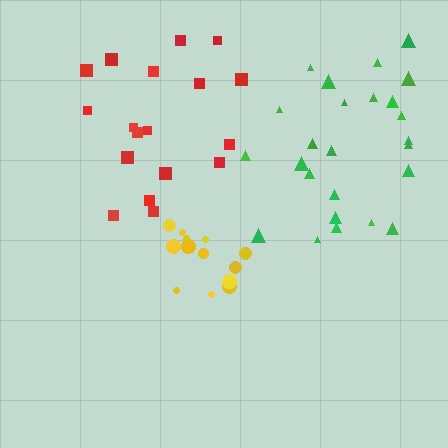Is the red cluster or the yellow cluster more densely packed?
Yellow.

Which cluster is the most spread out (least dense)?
Red.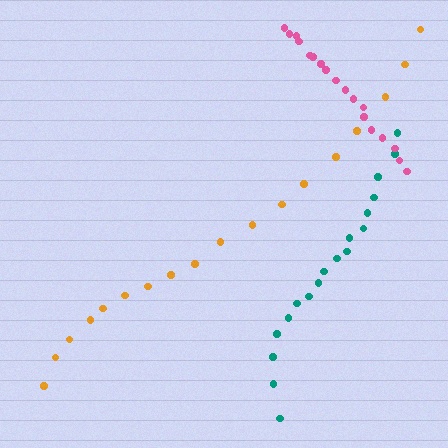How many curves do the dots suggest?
There are 3 distinct paths.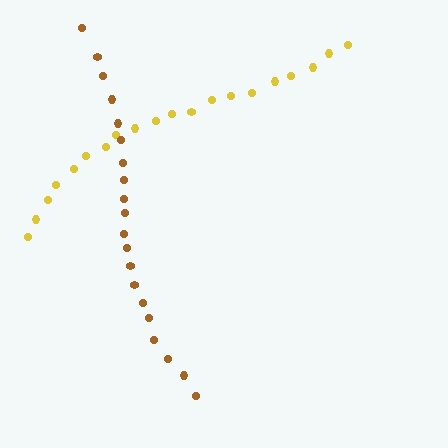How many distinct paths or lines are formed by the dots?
There are 2 distinct paths.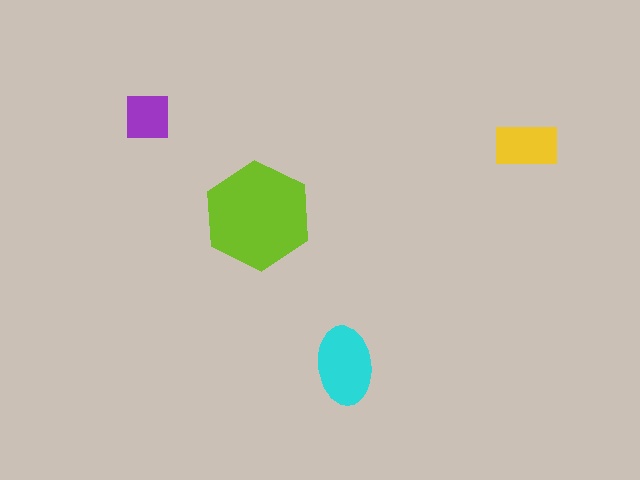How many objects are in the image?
There are 4 objects in the image.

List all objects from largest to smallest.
The lime hexagon, the cyan ellipse, the yellow rectangle, the purple square.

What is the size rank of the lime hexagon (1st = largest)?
1st.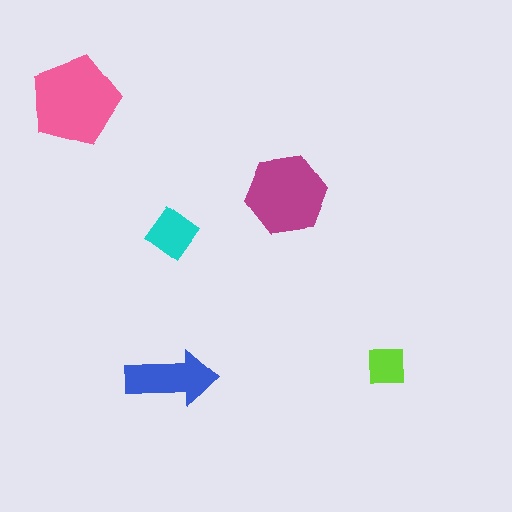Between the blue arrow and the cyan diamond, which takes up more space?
The blue arrow.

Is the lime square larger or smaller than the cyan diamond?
Smaller.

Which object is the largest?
The pink pentagon.